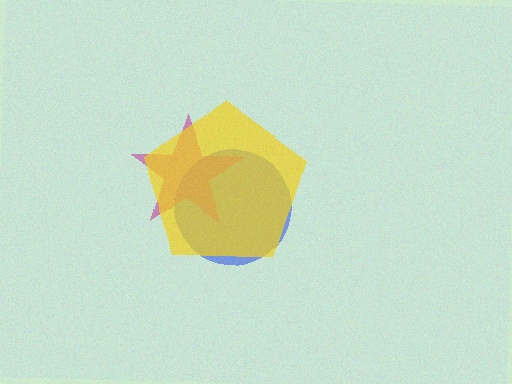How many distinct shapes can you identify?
There are 3 distinct shapes: a blue circle, a magenta star, a yellow pentagon.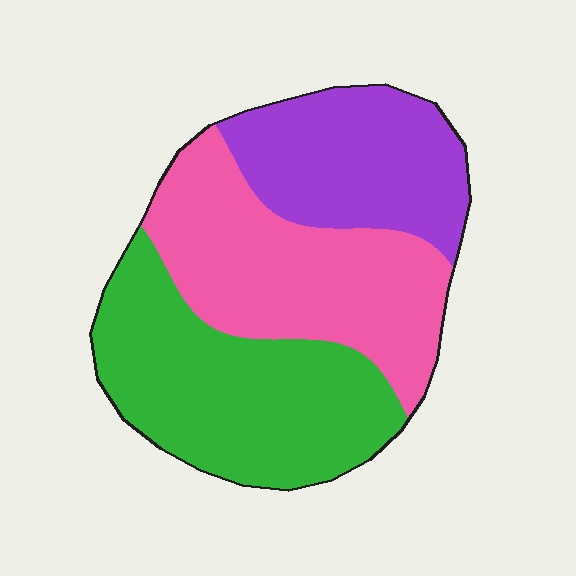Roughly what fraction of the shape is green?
Green covers roughly 40% of the shape.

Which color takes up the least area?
Purple, at roughly 25%.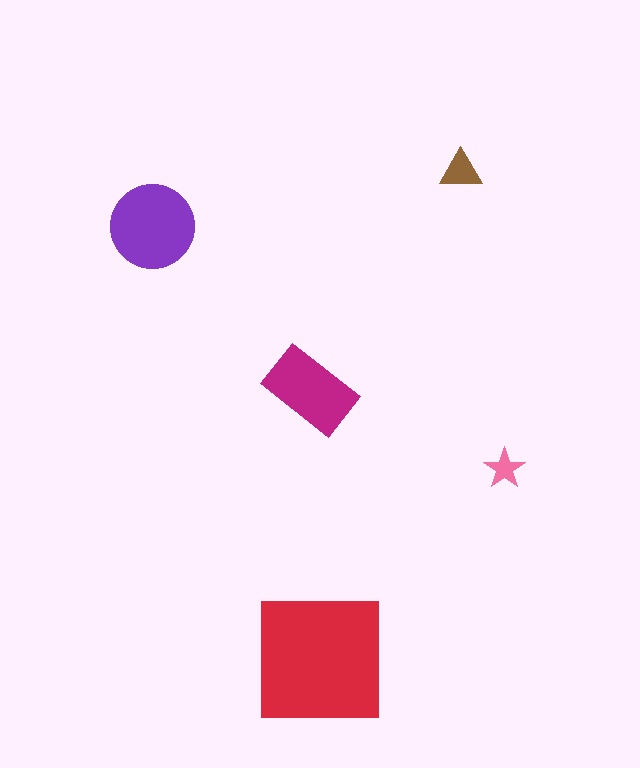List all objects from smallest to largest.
The pink star, the brown triangle, the magenta rectangle, the purple circle, the red square.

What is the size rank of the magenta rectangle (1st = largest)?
3rd.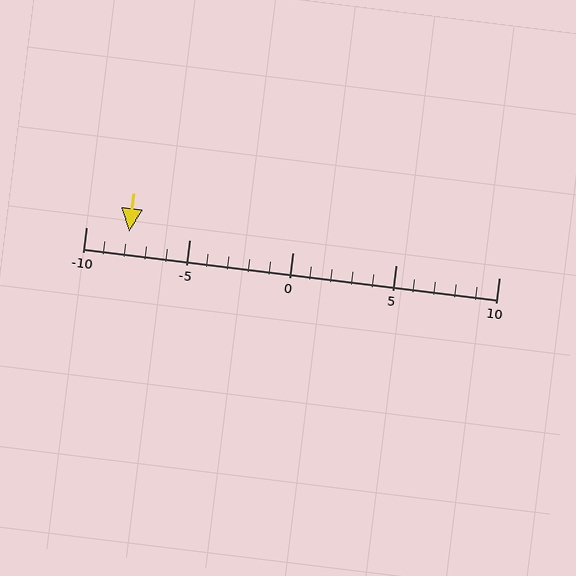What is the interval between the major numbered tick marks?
The major tick marks are spaced 5 units apart.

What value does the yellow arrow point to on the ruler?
The yellow arrow points to approximately -8.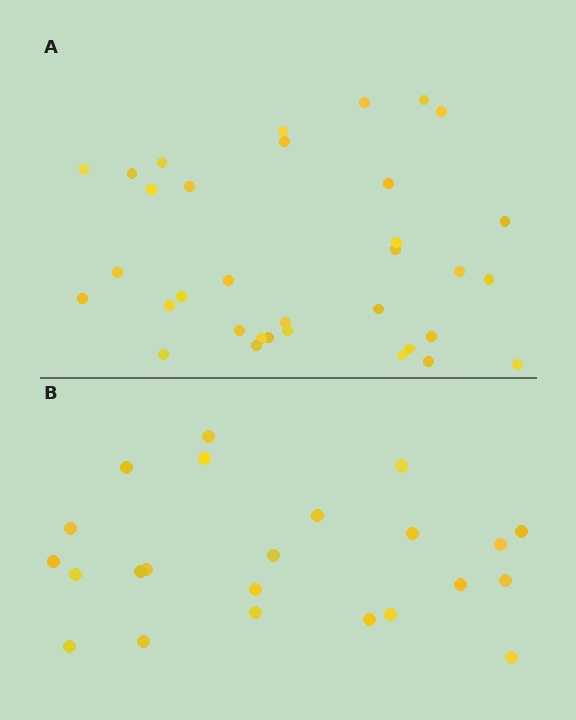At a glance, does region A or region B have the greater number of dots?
Region A (the top region) has more dots.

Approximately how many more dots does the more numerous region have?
Region A has roughly 12 or so more dots than region B.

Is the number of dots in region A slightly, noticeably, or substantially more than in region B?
Region A has substantially more. The ratio is roughly 1.5 to 1.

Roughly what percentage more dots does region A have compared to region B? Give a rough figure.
About 50% more.